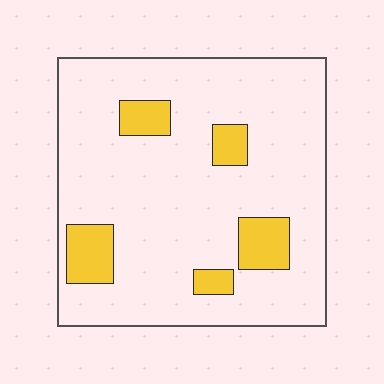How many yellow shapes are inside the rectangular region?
5.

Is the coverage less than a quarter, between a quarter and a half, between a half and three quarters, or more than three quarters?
Less than a quarter.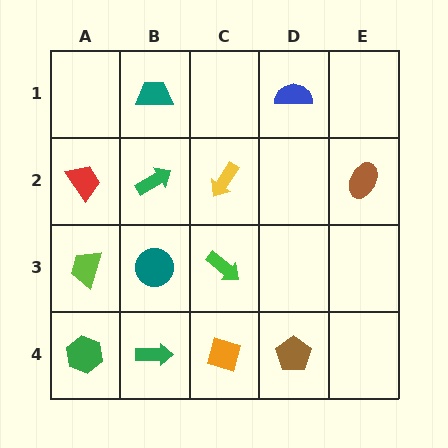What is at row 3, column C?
A green arrow.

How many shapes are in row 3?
3 shapes.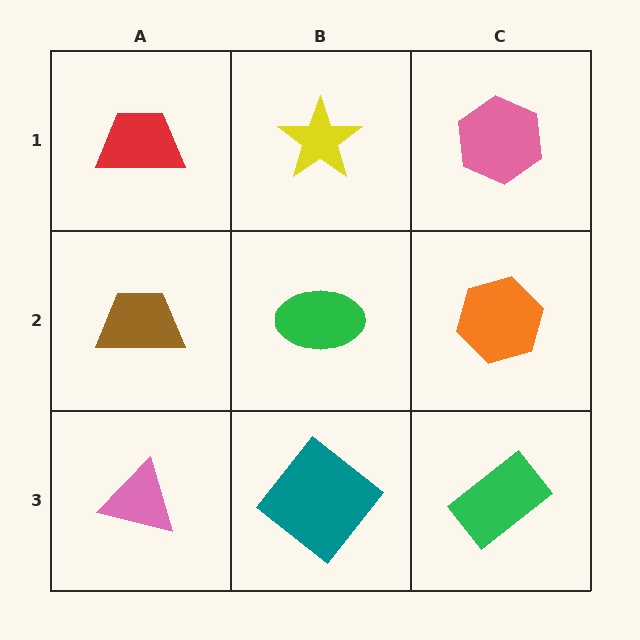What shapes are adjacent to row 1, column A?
A brown trapezoid (row 2, column A), a yellow star (row 1, column B).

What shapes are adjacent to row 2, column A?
A red trapezoid (row 1, column A), a pink triangle (row 3, column A), a green ellipse (row 2, column B).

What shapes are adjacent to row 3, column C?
An orange hexagon (row 2, column C), a teal diamond (row 3, column B).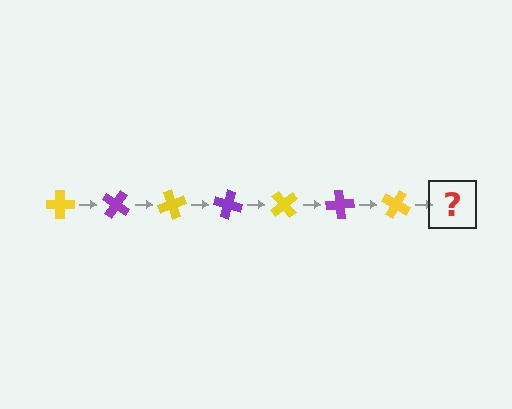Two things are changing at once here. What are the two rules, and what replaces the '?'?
The two rules are that it rotates 35 degrees each step and the color cycles through yellow and purple. The '?' should be a purple cross, rotated 245 degrees from the start.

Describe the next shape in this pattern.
It should be a purple cross, rotated 245 degrees from the start.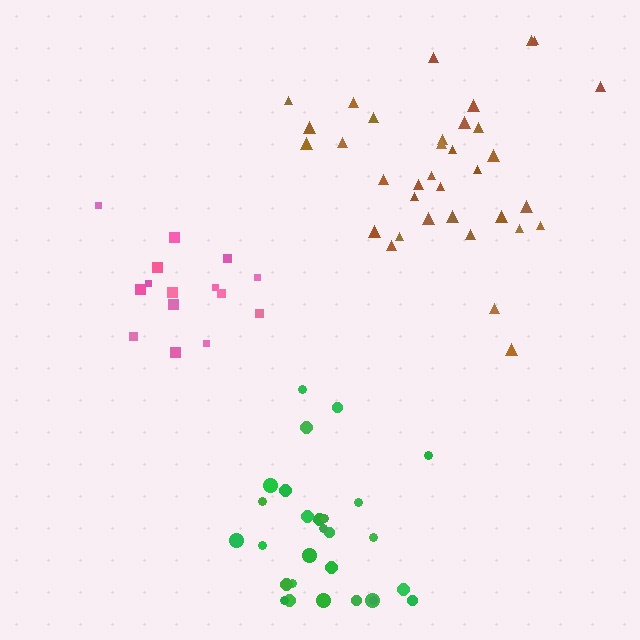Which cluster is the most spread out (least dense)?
Pink.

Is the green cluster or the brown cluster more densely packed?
Green.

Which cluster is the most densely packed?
Green.